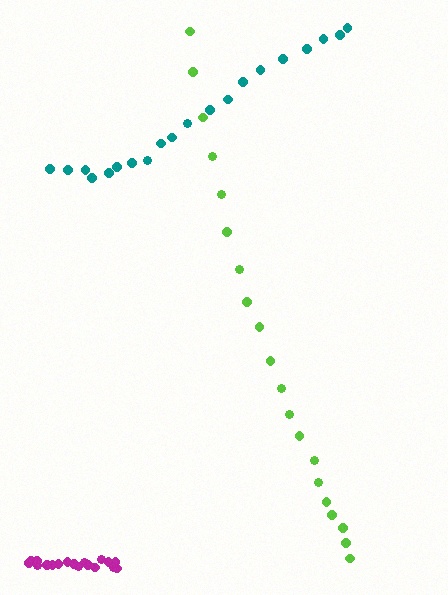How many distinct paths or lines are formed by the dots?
There are 3 distinct paths.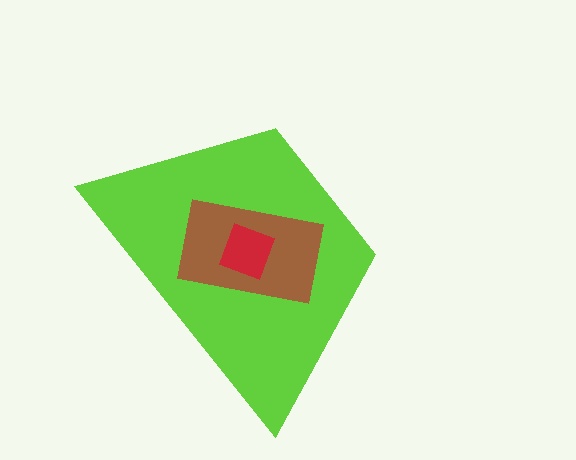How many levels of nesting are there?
3.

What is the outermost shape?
The lime trapezoid.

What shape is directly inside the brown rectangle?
The red diamond.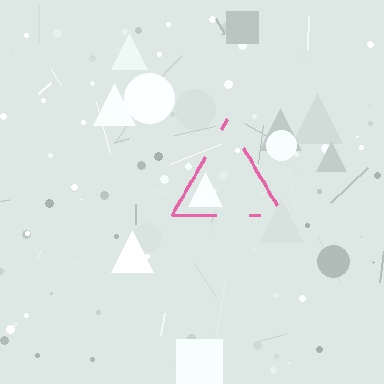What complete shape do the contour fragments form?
The contour fragments form a triangle.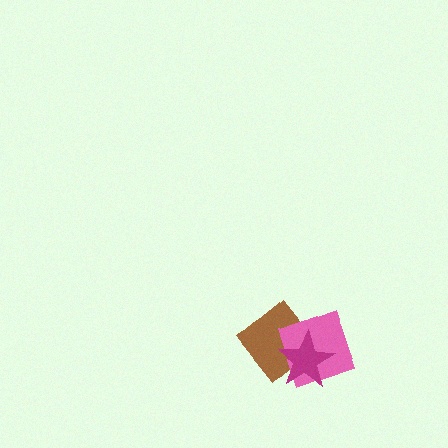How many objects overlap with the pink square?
2 objects overlap with the pink square.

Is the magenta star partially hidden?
No, no other shape covers it.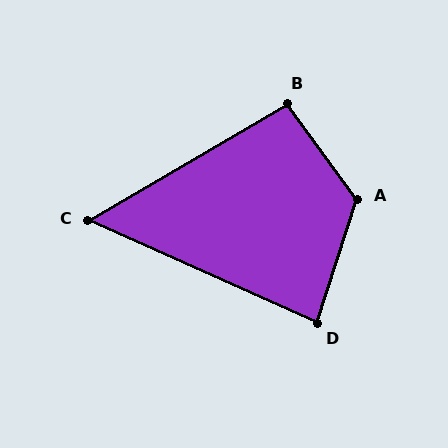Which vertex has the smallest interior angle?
C, at approximately 55 degrees.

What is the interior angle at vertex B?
Approximately 96 degrees (obtuse).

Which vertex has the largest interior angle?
A, at approximately 125 degrees.